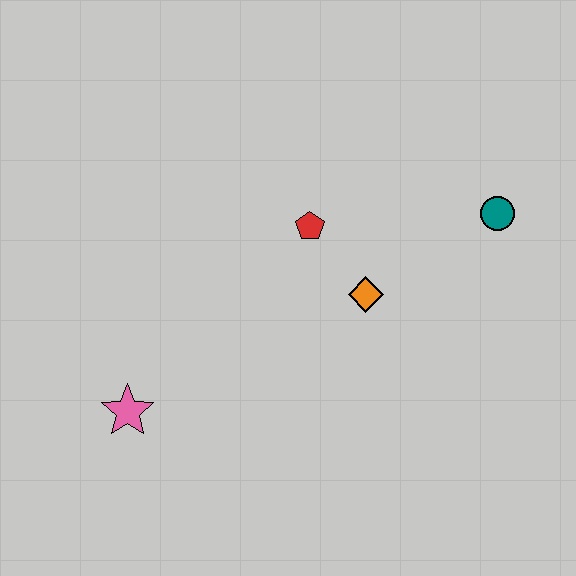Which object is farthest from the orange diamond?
The pink star is farthest from the orange diamond.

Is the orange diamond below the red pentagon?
Yes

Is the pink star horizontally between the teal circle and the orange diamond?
No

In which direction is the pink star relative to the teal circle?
The pink star is to the left of the teal circle.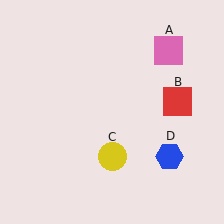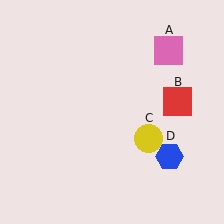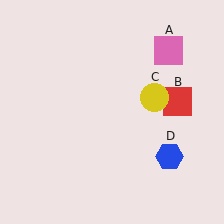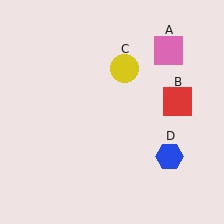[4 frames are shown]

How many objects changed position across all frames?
1 object changed position: yellow circle (object C).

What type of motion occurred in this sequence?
The yellow circle (object C) rotated counterclockwise around the center of the scene.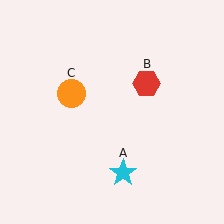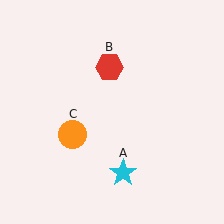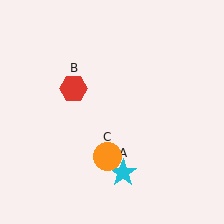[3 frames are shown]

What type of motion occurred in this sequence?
The red hexagon (object B), orange circle (object C) rotated counterclockwise around the center of the scene.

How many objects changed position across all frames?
2 objects changed position: red hexagon (object B), orange circle (object C).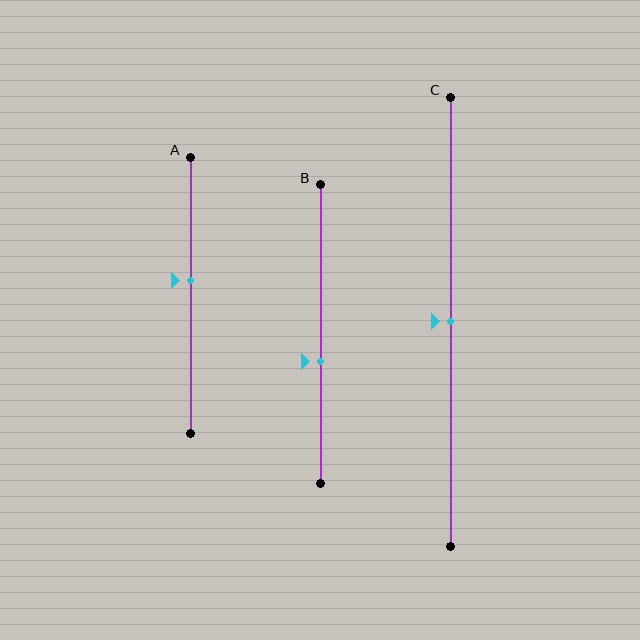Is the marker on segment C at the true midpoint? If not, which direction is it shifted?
Yes, the marker on segment C is at the true midpoint.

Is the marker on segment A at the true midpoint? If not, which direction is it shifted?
No, the marker on segment A is shifted upward by about 5% of the segment length.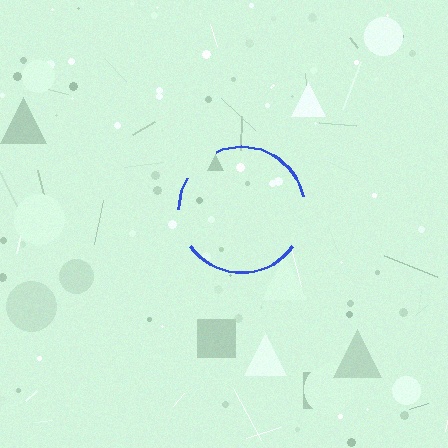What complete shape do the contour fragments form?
The contour fragments form a circle.